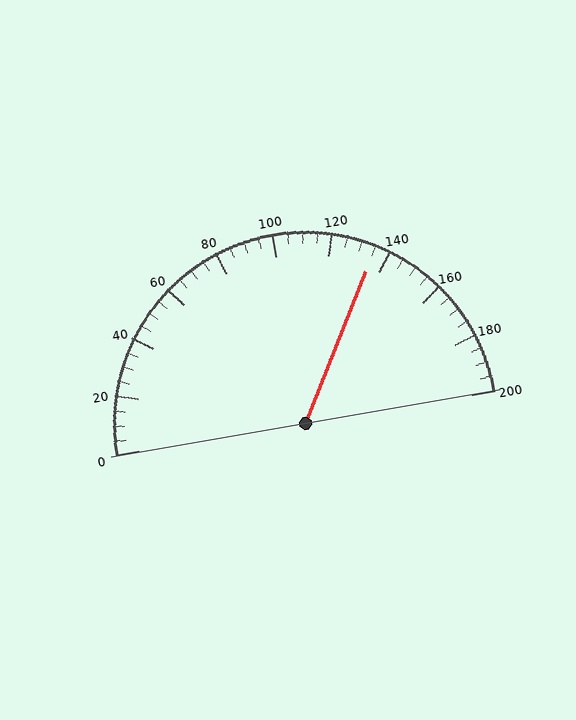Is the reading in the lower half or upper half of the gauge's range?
The reading is in the upper half of the range (0 to 200).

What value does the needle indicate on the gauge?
The needle indicates approximately 135.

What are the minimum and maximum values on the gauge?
The gauge ranges from 0 to 200.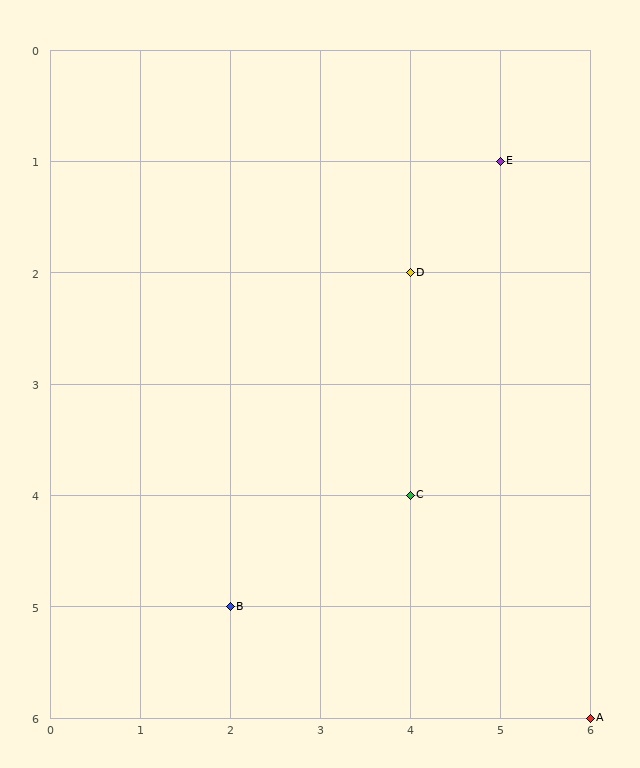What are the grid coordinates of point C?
Point C is at grid coordinates (4, 4).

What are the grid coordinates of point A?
Point A is at grid coordinates (6, 6).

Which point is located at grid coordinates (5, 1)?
Point E is at (5, 1).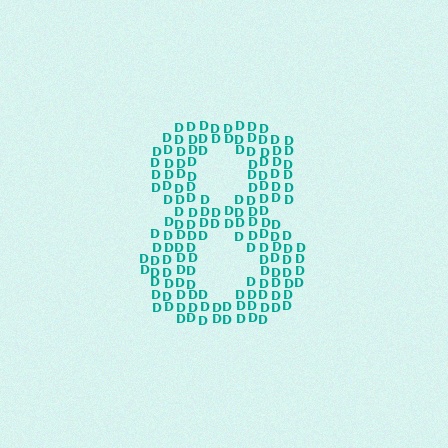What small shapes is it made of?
It is made of small letter D's.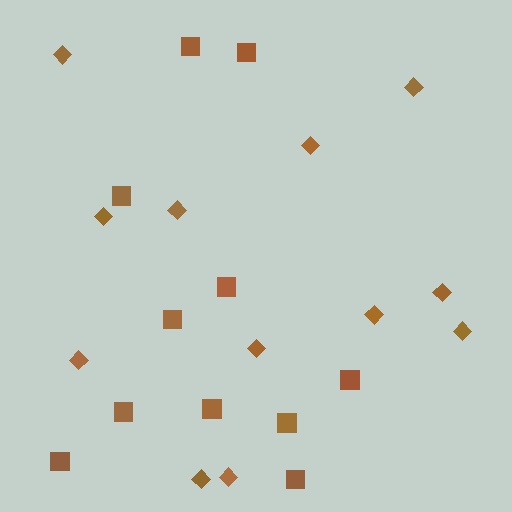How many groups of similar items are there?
There are 2 groups: one group of diamonds (12) and one group of squares (11).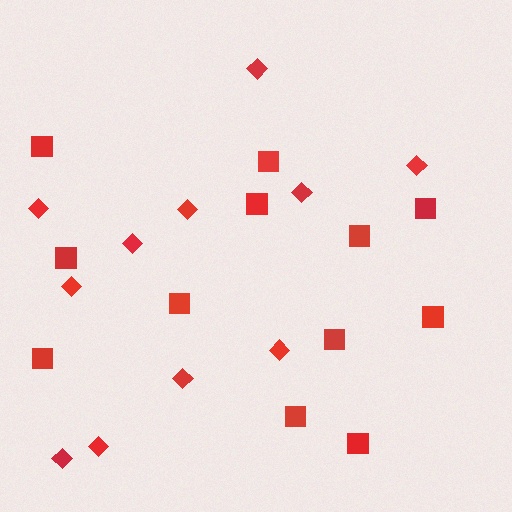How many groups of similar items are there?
There are 2 groups: one group of squares (12) and one group of diamonds (11).